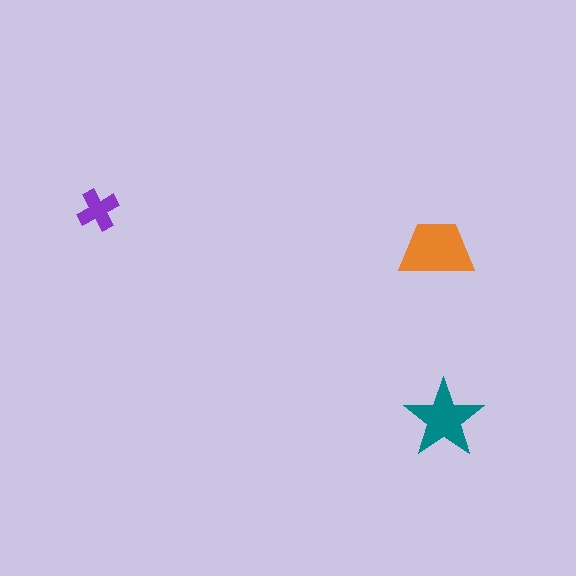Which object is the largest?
The orange trapezoid.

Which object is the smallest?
The purple cross.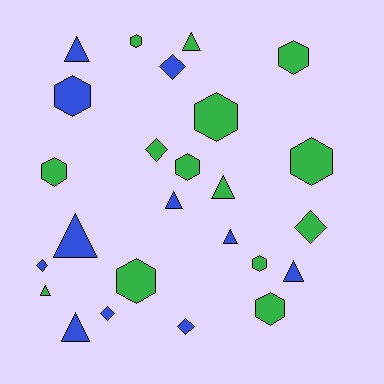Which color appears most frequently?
Green, with 14 objects.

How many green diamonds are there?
There are 2 green diamonds.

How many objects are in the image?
There are 25 objects.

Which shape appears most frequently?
Hexagon, with 10 objects.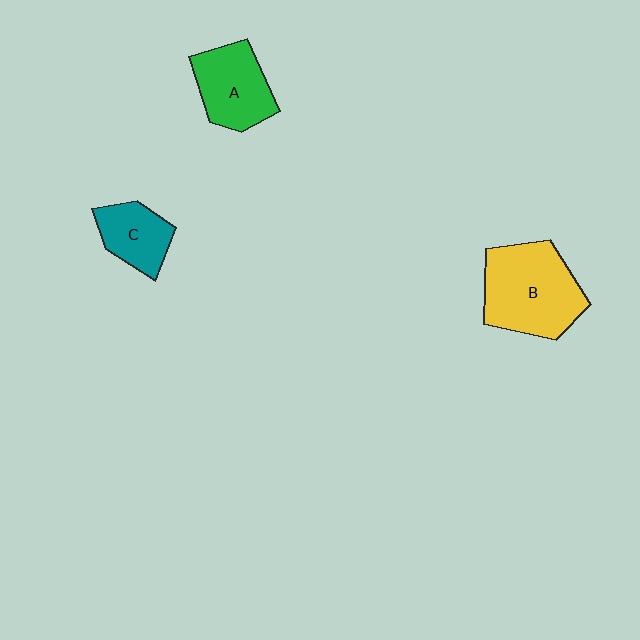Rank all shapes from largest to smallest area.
From largest to smallest: B (yellow), A (green), C (teal).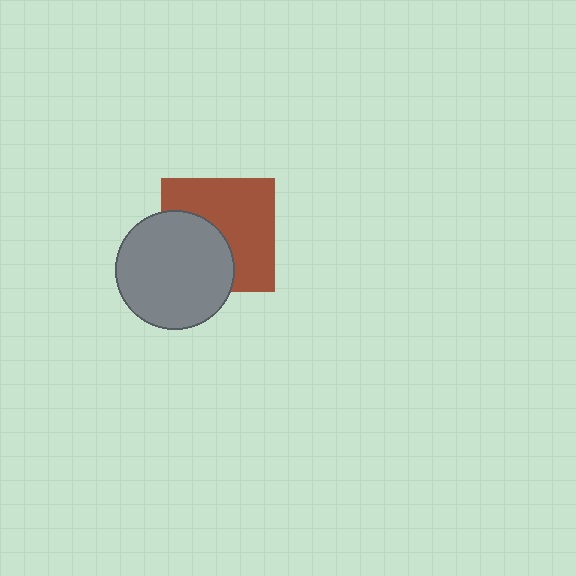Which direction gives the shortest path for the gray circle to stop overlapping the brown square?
Moving toward the lower-left gives the shortest separation.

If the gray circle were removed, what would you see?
You would see the complete brown square.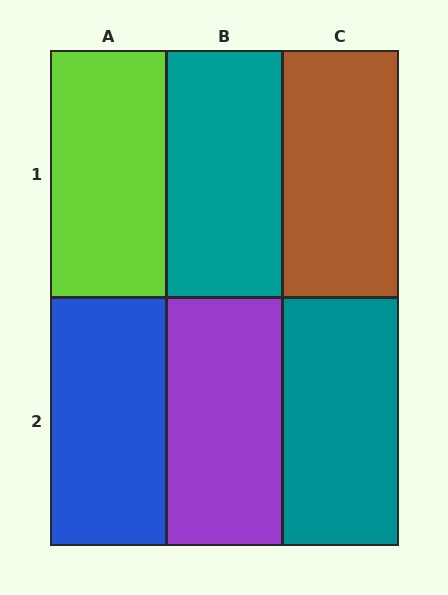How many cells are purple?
1 cell is purple.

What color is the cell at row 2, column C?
Teal.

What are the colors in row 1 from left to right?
Lime, teal, brown.